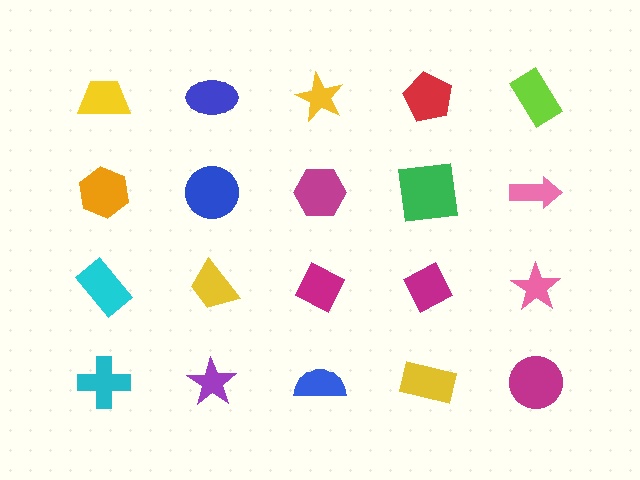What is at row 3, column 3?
A magenta diamond.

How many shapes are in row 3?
5 shapes.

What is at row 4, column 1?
A cyan cross.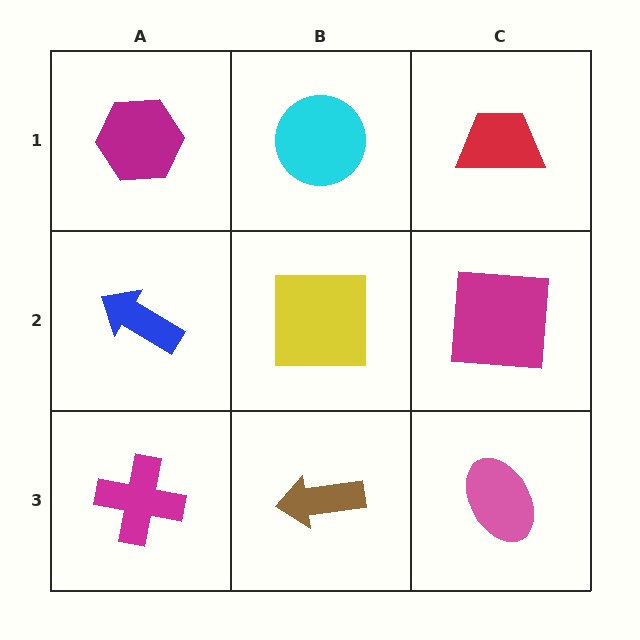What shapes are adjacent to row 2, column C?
A red trapezoid (row 1, column C), a pink ellipse (row 3, column C), a yellow square (row 2, column B).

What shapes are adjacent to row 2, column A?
A magenta hexagon (row 1, column A), a magenta cross (row 3, column A), a yellow square (row 2, column B).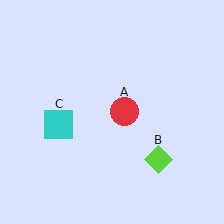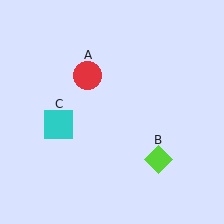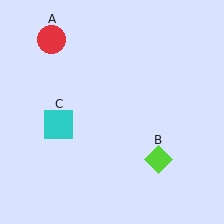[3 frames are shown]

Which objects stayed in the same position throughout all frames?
Lime diamond (object B) and cyan square (object C) remained stationary.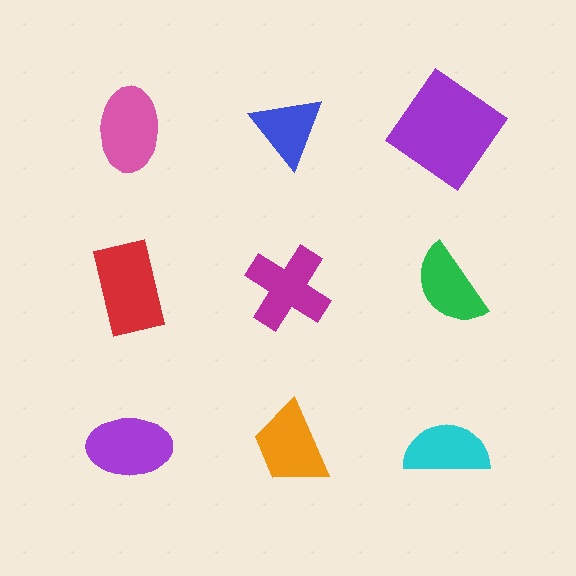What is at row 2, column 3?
A green semicircle.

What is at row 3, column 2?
An orange trapezoid.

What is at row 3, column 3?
A cyan semicircle.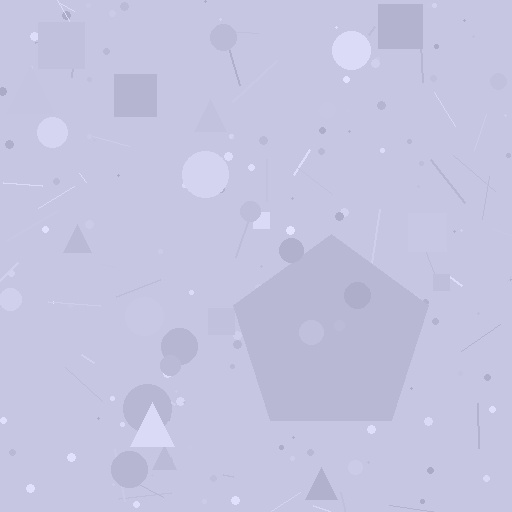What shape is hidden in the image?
A pentagon is hidden in the image.